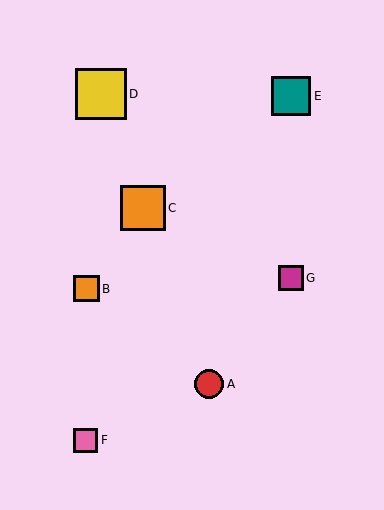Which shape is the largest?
The yellow square (labeled D) is the largest.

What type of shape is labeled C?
Shape C is an orange square.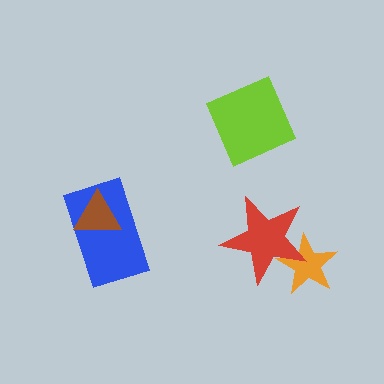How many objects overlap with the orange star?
1 object overlaps with the orange star.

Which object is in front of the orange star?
The red star is in front of the orange star.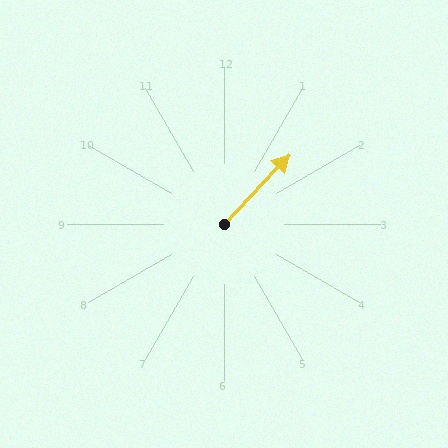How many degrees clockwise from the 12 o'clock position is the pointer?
Approximately 43 degrees.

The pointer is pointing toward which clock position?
Roughly 1 o'clock.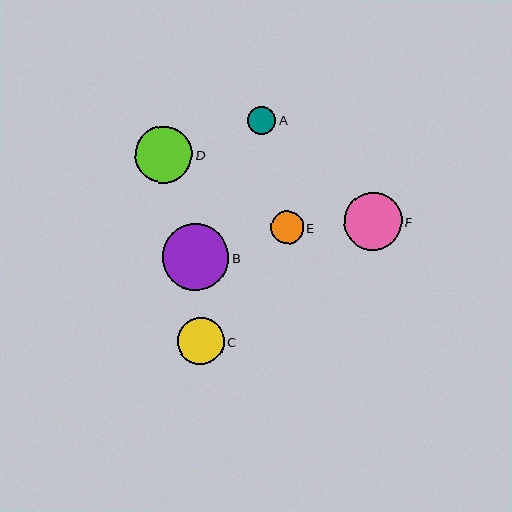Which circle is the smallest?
Circle A is the smallest with a size of approximately 28 pixels.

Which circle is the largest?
Circle B is the largest with a size of approximately 66 pixels.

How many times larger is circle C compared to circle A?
Circle C is approximately 1.7 times the size of circle A.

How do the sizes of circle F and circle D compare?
Circle F and circle D are approximately the same size.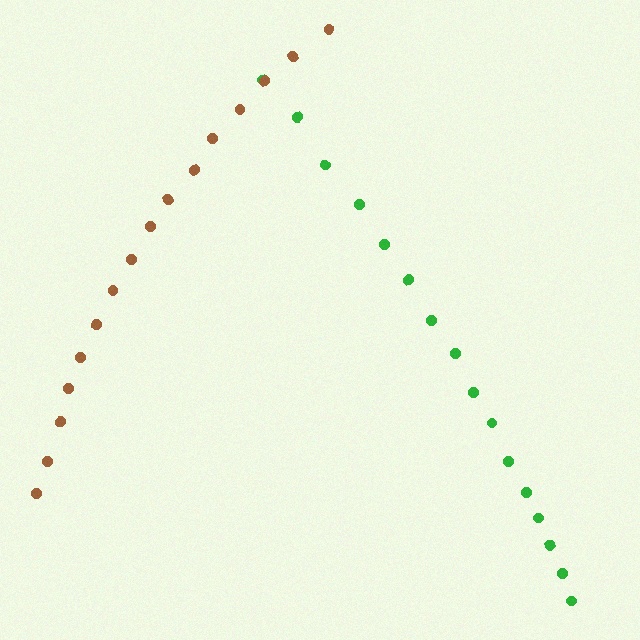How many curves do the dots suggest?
There are 2 distinct paths.